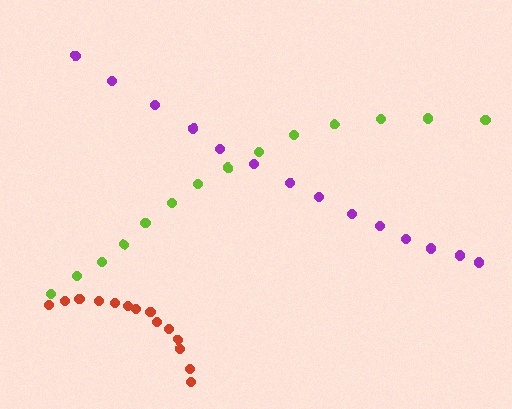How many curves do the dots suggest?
There are 3 distinct paths.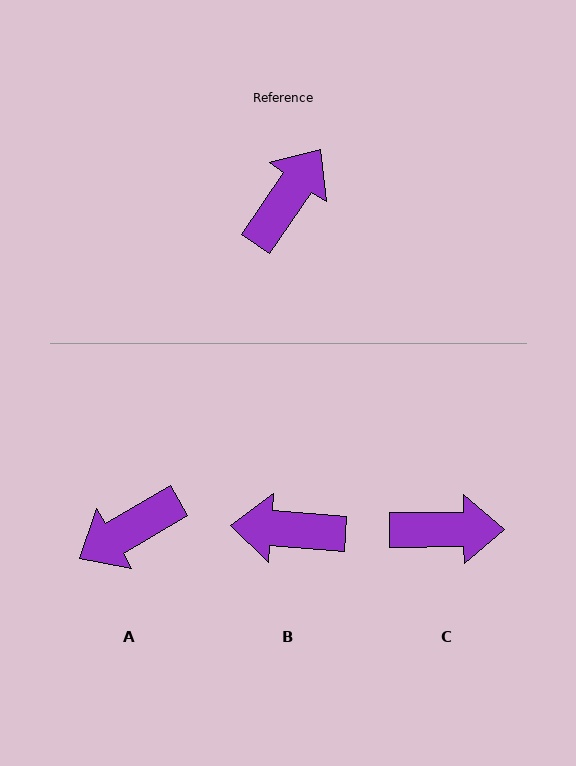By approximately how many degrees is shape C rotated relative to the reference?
Approximately 55 degrees clockwise.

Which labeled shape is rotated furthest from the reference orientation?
A, about 155 degrees away.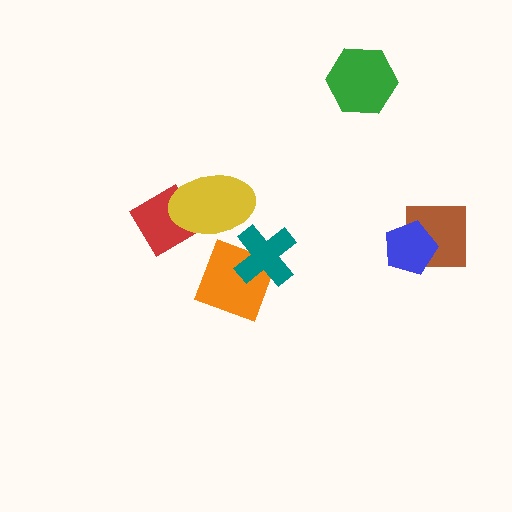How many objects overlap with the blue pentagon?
1 object overlaps with the blue pentagon.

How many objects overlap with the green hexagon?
0 objects overlap with the green hexagon.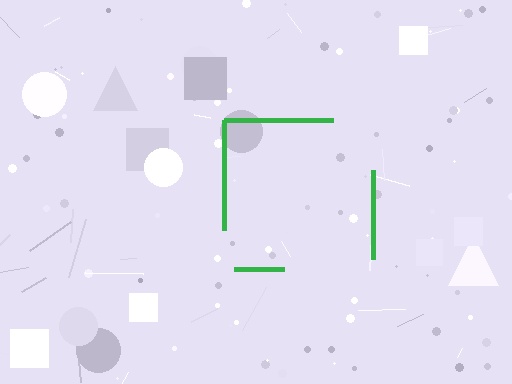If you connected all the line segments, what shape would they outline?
They would outline a square.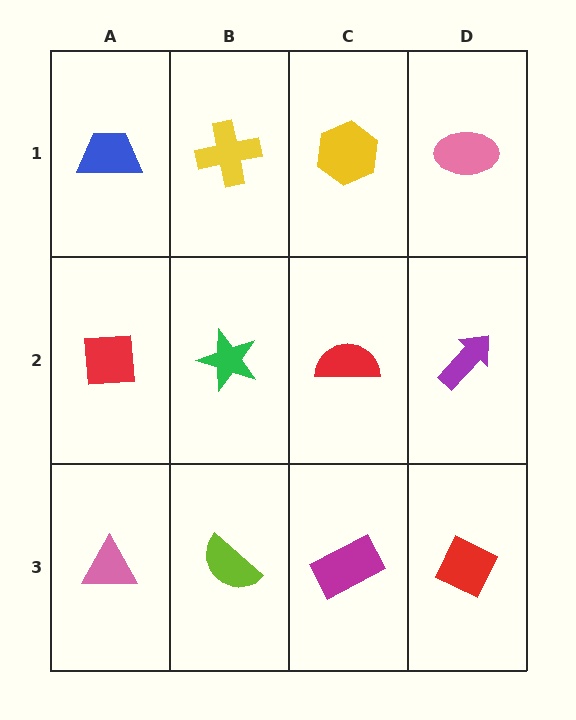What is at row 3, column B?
A lime semicircle.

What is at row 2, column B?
A green star.